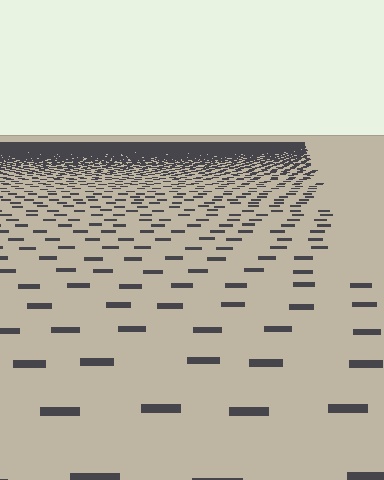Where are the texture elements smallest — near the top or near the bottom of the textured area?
Near the top.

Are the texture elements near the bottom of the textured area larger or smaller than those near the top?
Larger. Near the bottom, elements are closer to the viewer and appear at a bigger on-screen size.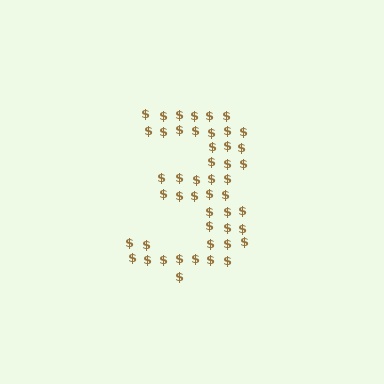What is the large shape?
The large shape is the digit 3.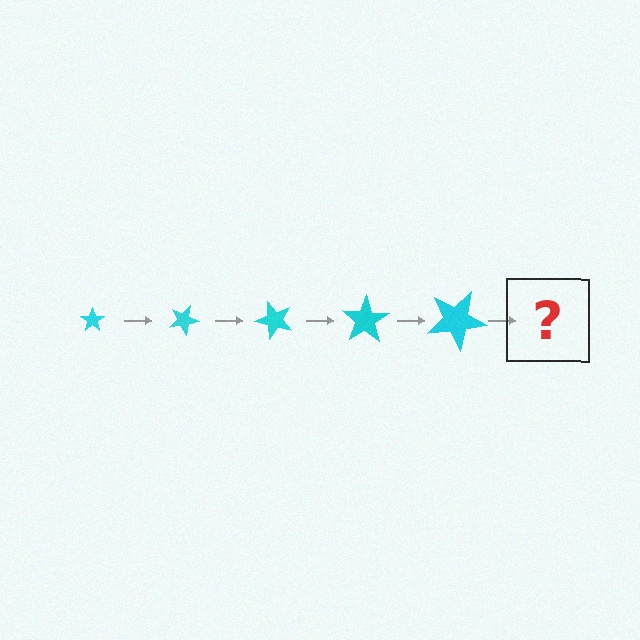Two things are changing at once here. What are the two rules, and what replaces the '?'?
The two rules are that the star grows larger each step and it rotates 25 degrees each step. The '?' should be a star, larger than the previous one and rotated 125 degrees from the start.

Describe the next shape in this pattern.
It should be a star, larger than the previous one and rotated 125 degrees from the start.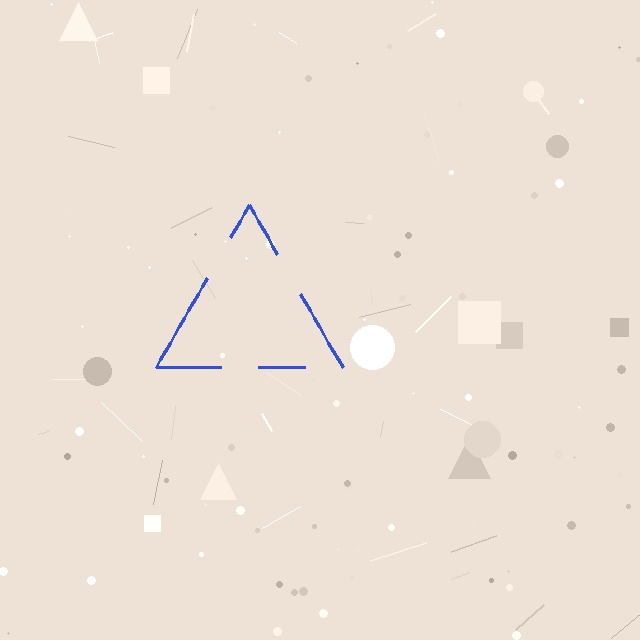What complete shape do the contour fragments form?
The contour fragments form a triangle.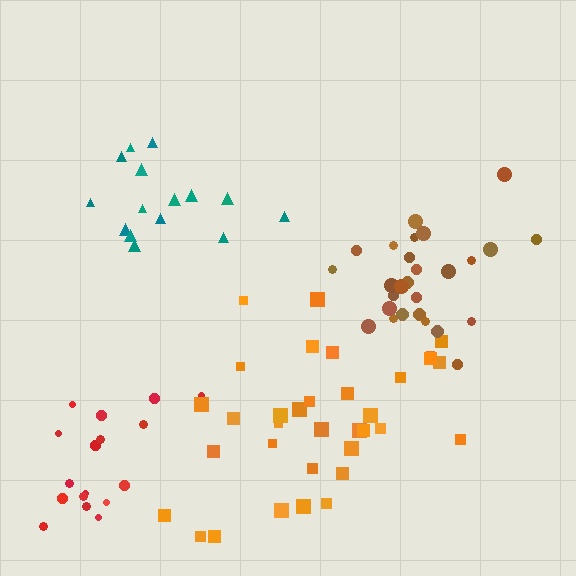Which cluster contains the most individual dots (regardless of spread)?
Orange (34).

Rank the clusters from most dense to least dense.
brown, red, teal, orange.